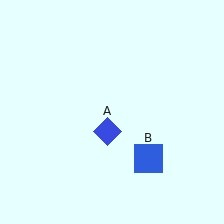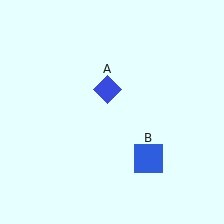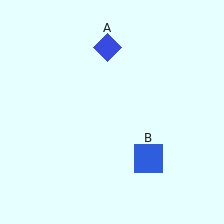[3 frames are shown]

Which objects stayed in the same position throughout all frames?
Blue square (object B) remained stationary.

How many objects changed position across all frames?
1 object changed position: blue diamond (object A).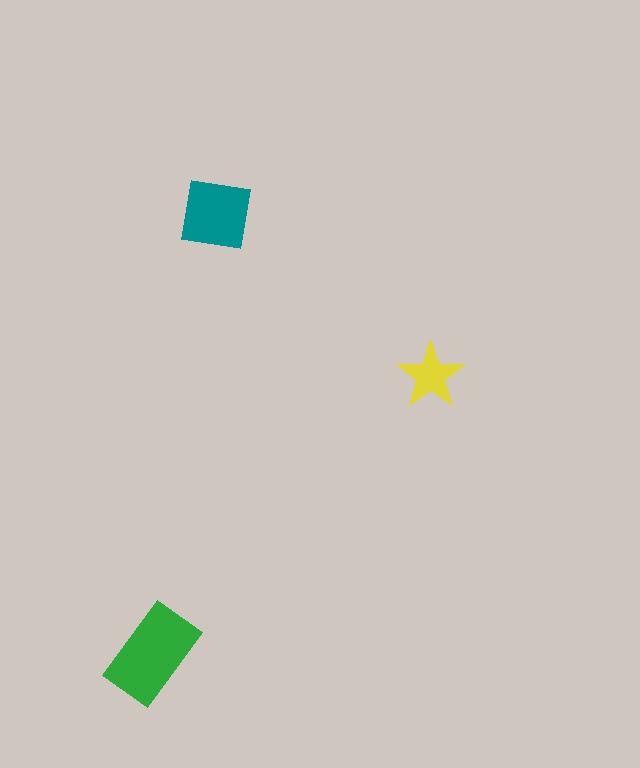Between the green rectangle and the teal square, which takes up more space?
The green rectangle.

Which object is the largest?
The green rectangle.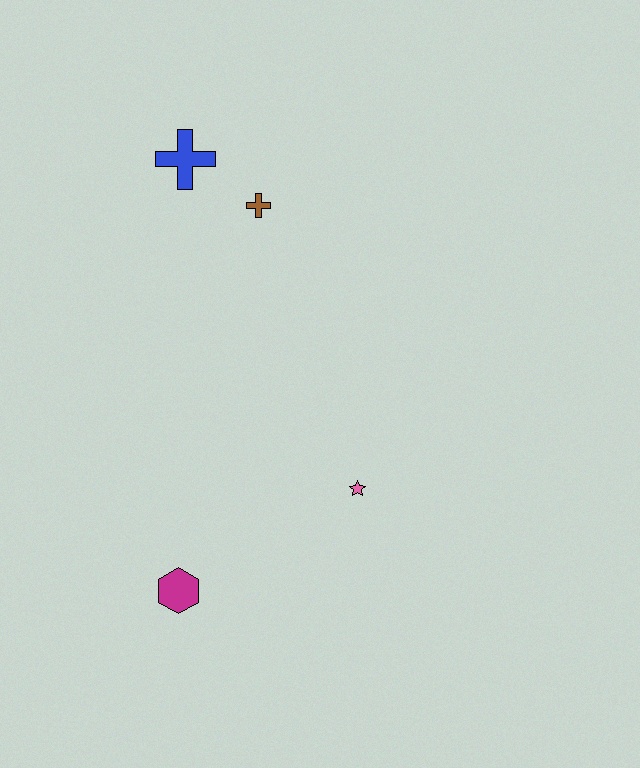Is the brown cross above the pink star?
Yes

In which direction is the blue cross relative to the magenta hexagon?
The blue cross is above the magenta hexagon.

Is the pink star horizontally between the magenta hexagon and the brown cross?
No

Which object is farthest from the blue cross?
The magenta hexagon is farthest from the blue cross.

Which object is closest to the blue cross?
The brown cross is closest to the blue cross.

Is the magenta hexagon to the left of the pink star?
Yes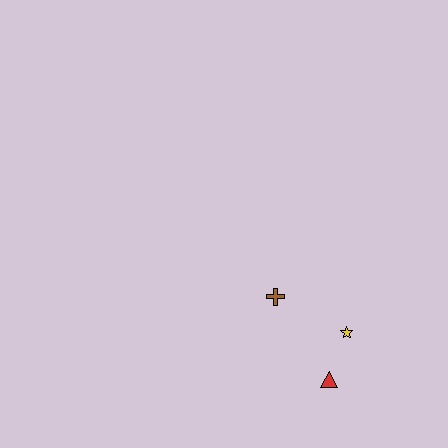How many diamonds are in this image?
There are no diamonds.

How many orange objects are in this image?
There are no orange objects.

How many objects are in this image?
There are 3 objects.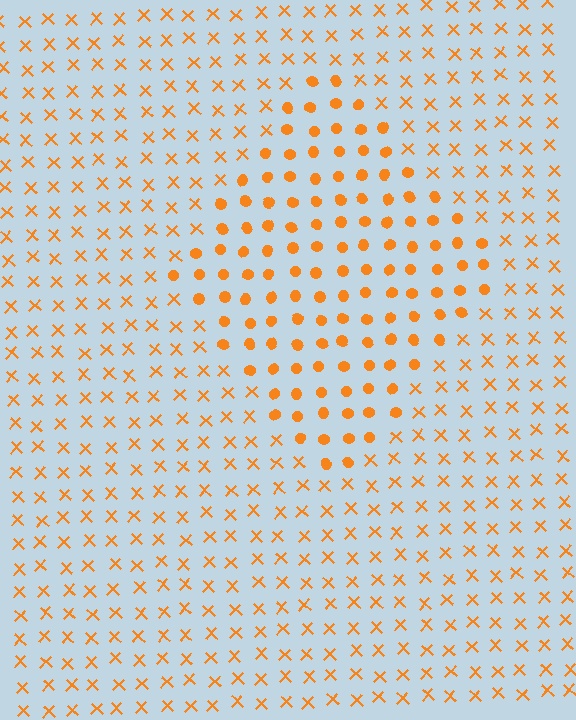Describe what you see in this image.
The image is filled with small orange elements arranged in a uniform grid. A diamond-shaped region contains circles, while the surrounding area contains X marks. The boundary is defined purely by the change in element shape.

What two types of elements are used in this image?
The image uses circles inside the diamond region and X marks outside it.